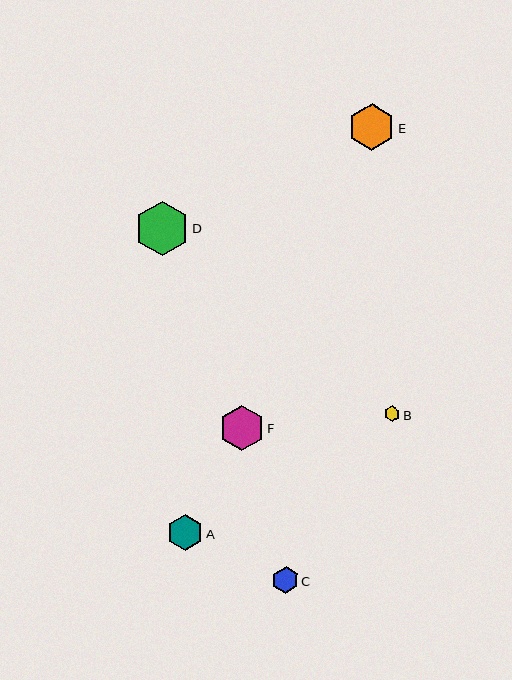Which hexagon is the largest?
Hexagon D is the largest with a size of approximately 54 pixels.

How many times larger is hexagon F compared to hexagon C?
Hexagon F is approximately 1.7 times the size of hexagon C.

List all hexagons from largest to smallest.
From largest to smallest: D, E, F, A, C, B.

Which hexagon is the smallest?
Hexagon B is the smallest with a size of approximately 15 pixels.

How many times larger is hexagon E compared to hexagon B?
Hexagon E is approximately 3.1 times the size of hexagon B.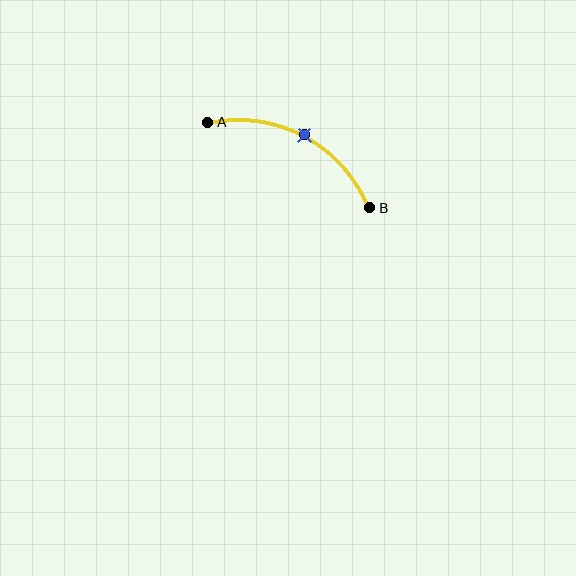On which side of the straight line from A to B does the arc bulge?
The arc bulges above the straight line connecting A and B.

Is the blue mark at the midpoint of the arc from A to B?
Yes. The blue mark lies on the arc at equal arc-length from both A and B — it is the arc midpoint.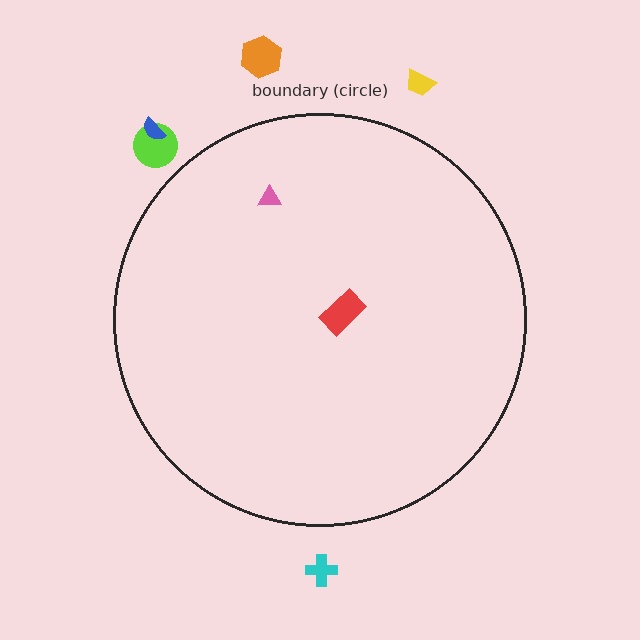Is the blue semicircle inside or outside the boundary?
Outside.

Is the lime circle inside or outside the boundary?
Outside.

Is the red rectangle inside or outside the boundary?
Inside.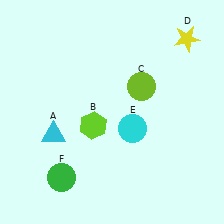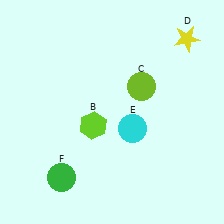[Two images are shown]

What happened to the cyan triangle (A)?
The cyan triangle (A) was removed in Image 2. It was in the bottom-left area of Image 1.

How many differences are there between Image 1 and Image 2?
There is 1 difference between the two images.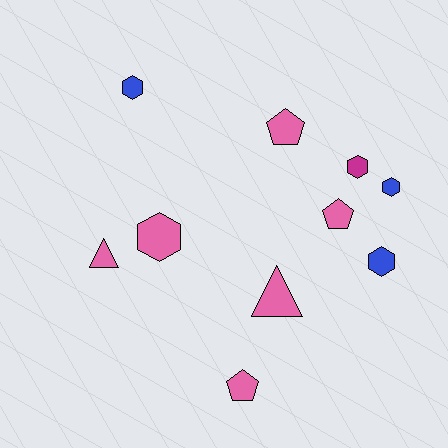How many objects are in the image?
There are 10 objects.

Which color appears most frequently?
Pink, with 6 objects.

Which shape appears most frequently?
Hexagon, with 5 objects.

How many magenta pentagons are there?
There are no magenta pentagons.